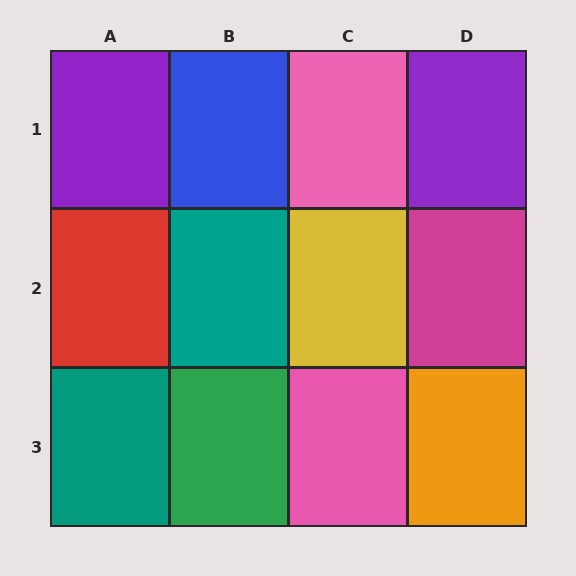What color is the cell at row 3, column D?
Orange.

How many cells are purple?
2 cells are purple.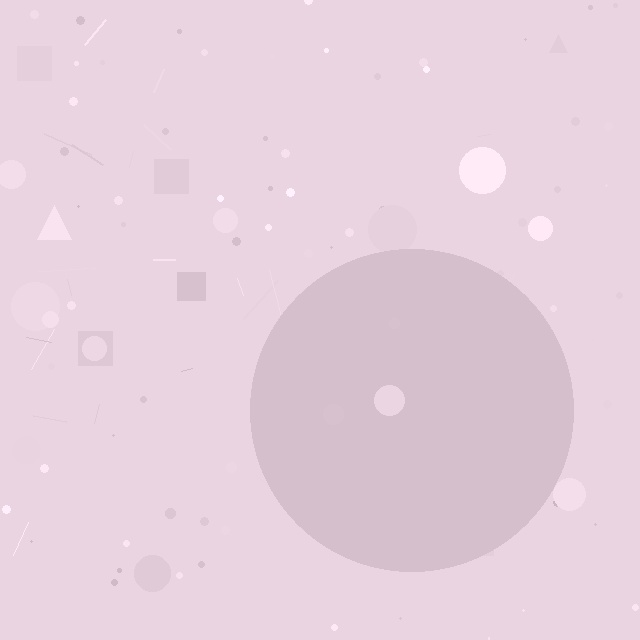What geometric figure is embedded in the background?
A circle is embedded in the background.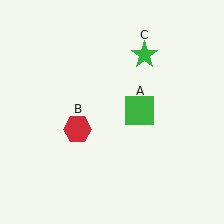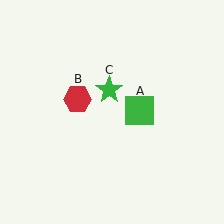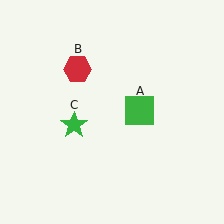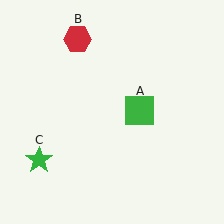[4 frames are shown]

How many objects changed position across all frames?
2 objects changed position: red hexagon (object B), green star (object C).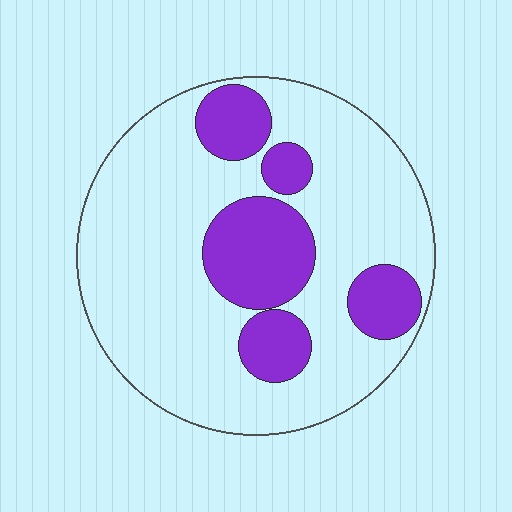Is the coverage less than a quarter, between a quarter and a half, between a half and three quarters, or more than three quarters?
Between a quarter and a half.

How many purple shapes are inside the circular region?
5.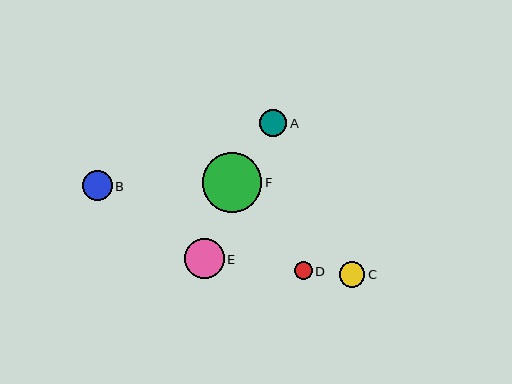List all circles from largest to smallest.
From largest to smallest: F, E, B, A, C, D.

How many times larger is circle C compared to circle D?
Circle C is approximately 1.4 times the size of circle D.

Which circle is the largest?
Circle F is the largest with a size of approximately 60 pixels.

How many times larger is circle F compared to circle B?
Circle F is approximately 2.0 times the size of circle B.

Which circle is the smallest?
Circle D is the smallest with a size of approximately 18 pixels.